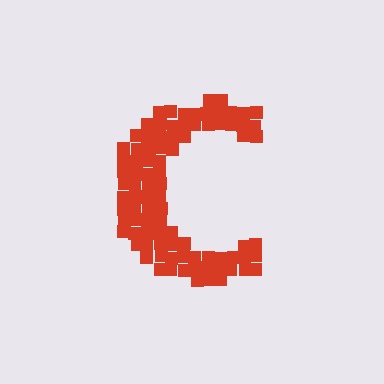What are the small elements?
The small elements are squares.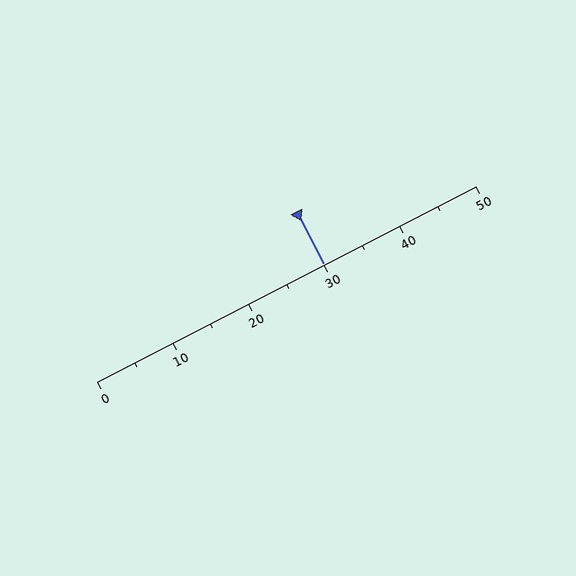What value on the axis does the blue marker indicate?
The marker indicates approximately 30.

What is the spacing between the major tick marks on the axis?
The major ticks are spaced 10 apart.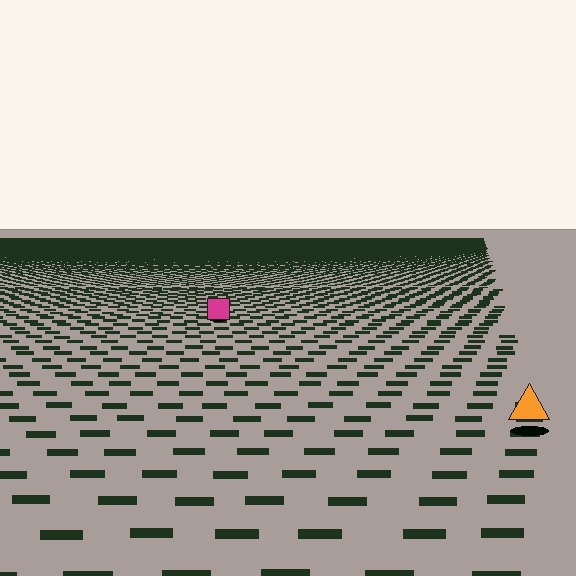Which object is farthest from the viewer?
The magenta square is farthest from the viewer. It appears smaller and the ground texture around it is denser.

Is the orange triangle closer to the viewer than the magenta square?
Yes. The orange triangle is closer — you can tell from the texture gradient: the ground texture is coarser near it.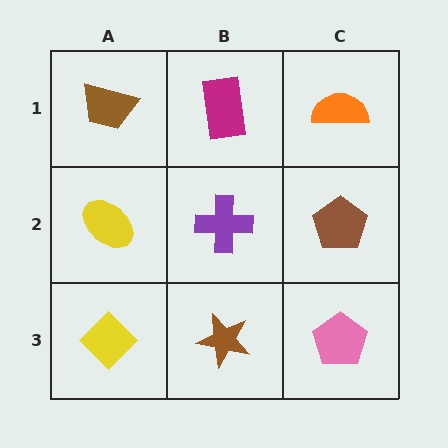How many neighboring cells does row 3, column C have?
2.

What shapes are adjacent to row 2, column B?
A magenta rectangle (row 1, column B), a brown star (row 3, column B), a yellow ellipse (row 2, column A), a brown pentagon (row 2, column C).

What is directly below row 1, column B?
A purple cross.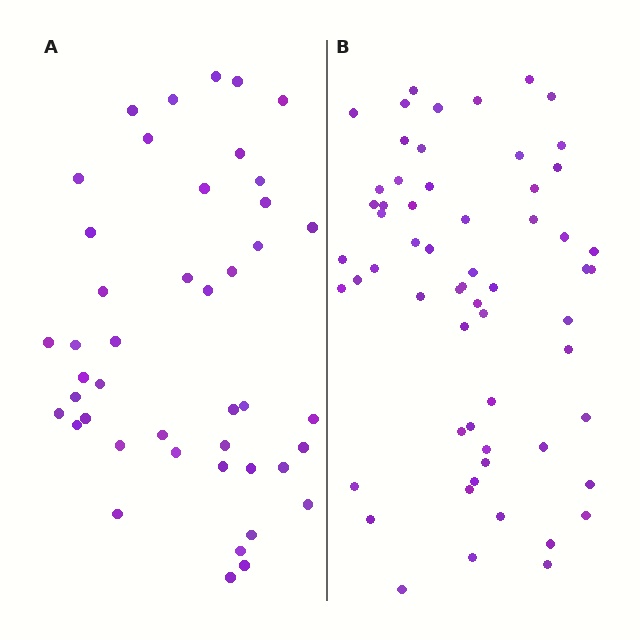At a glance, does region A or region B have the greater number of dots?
Region B (the right region) has more dots.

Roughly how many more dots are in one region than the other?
Region B has approximately 15 more dots than region A.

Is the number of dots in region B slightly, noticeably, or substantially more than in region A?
Region B has noticeably more, but not dramatically so. The ratio is roughly 1.4 to 1.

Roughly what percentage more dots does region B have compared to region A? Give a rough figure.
About 35% more.